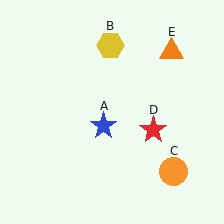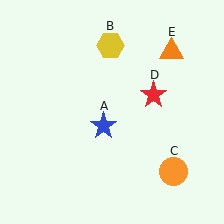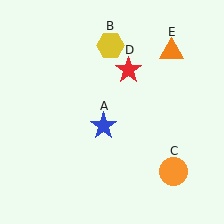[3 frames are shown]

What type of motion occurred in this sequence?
The red star (object D) rotated counterclockwise around the center of the scene.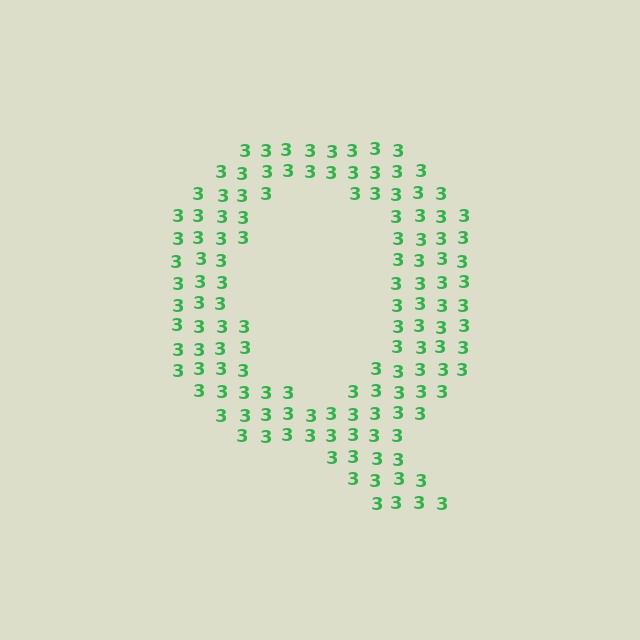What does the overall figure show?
The overall figure shows the letter Q.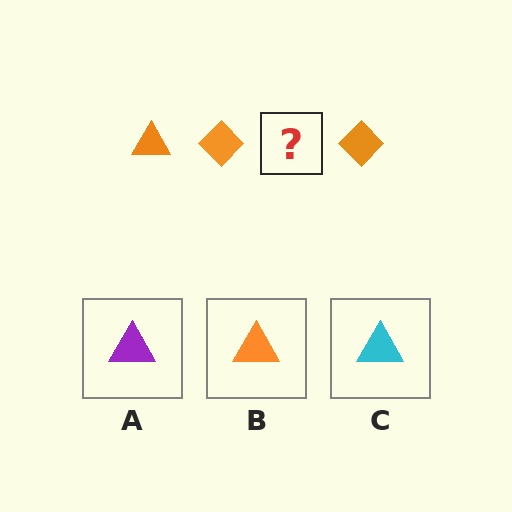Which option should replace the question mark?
Option B.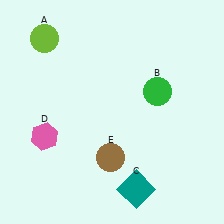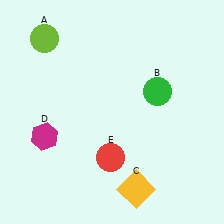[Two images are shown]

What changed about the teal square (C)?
In Image 1, C is teal. In Image 2, it changed to yellow.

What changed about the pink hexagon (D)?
In Image 1, D is pink. In Image 2, it changed to magenta.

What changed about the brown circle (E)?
In Image 1, E is brown. In Image 2, it changed to red.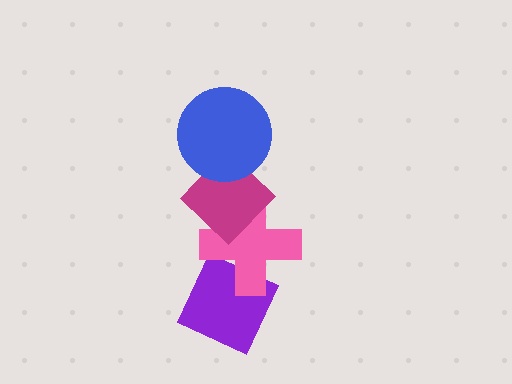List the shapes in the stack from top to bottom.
From top to bottom: the blue circle, the magenta diamond, the pink cross, the purple diamond.